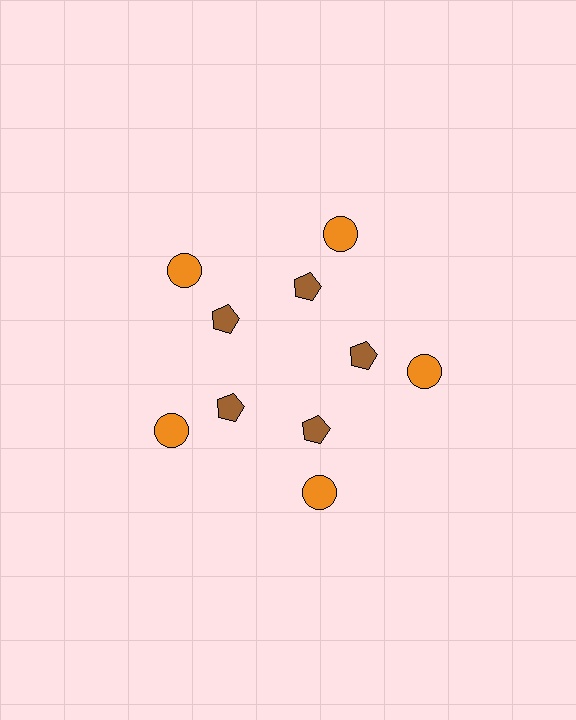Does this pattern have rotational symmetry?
Yes, this pattern has 5-fold rotational symmetry. It looks the same after rotating 72 degrees around the center.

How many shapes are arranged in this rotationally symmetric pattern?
There are 10 shapes, arranged in 5 groups of 2.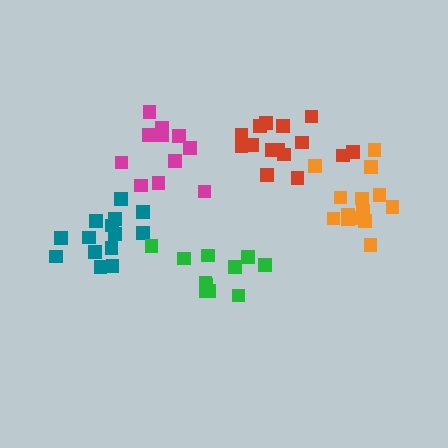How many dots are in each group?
Group 1: 15 dots, Group 2: 14 dots, Group 3: 11 dots, Group 4: 11 dots, Group 5: 14 dots (65 total).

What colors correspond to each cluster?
The clusters are colored: red, teal, magenta, green, orange.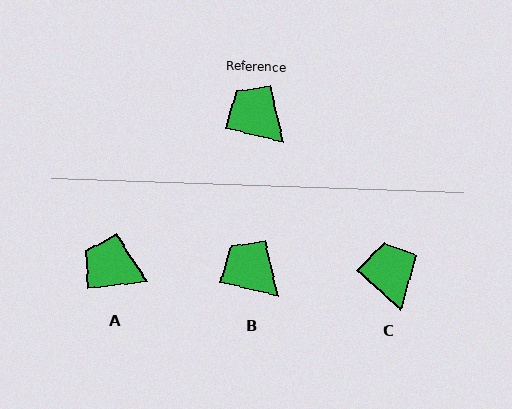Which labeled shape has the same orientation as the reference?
B.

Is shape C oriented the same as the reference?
No, it is off by about 28 degrees.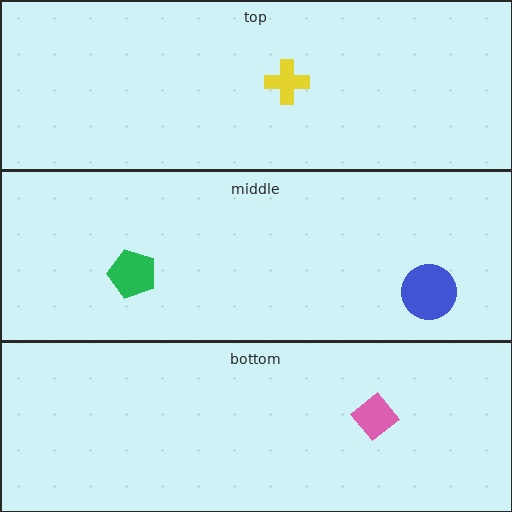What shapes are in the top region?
The yellow cross.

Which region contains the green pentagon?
The middle region.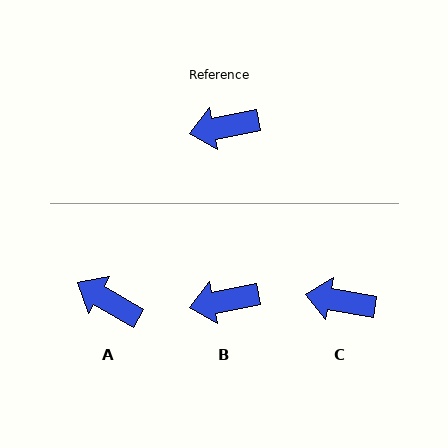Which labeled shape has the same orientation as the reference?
B.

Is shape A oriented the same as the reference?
No, it is off by about 41 degrees.